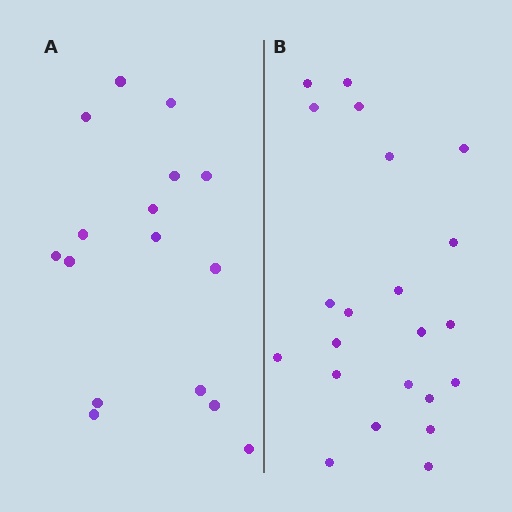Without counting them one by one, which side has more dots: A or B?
Region B (the right region) has more dots.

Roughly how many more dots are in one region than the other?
Region B has about 6 more dots than region A.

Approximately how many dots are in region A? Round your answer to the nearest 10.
About 20 dots. (The exact count is 16, which rounds to 20.)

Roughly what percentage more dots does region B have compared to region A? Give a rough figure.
About 40% more.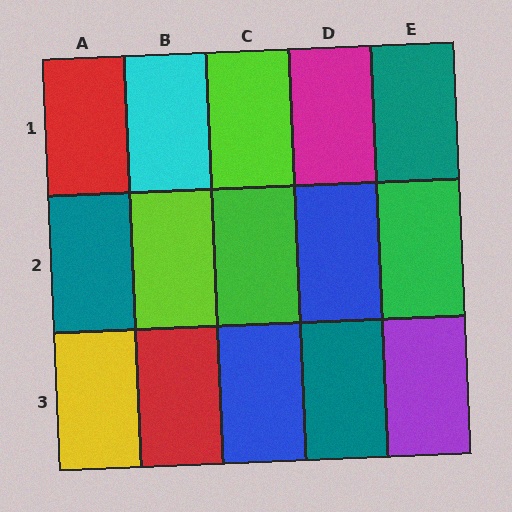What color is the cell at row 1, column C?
Lime.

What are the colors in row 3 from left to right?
Yellow, red, blue, teal, purple.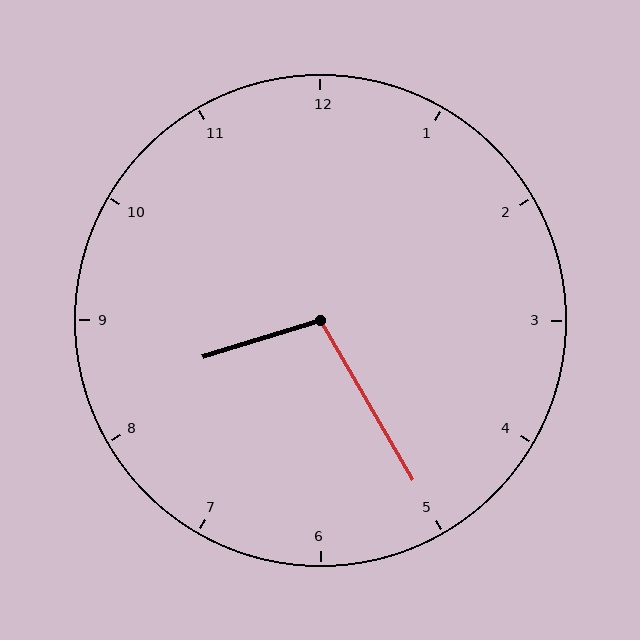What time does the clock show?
8:25.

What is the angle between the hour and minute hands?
Approximately 102 degrees.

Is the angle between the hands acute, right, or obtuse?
It is obtuse.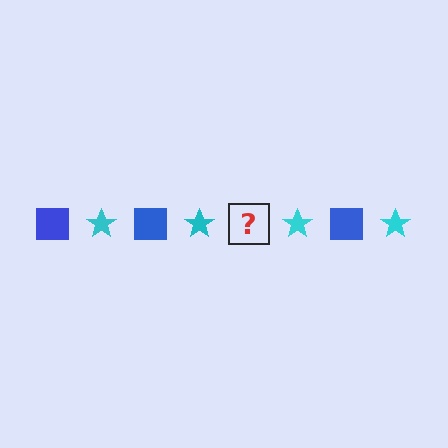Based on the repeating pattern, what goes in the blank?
The blank should be a blue square.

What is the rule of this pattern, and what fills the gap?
The rule is that the pattern alternates between blue square and cyan star. The gap should be filled with a blue square.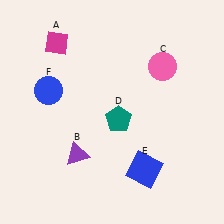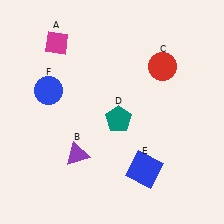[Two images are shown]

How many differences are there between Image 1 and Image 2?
There is 1 difference between the two images.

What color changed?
The circle (C) changed from pink in Image 1 to red in Image 2.